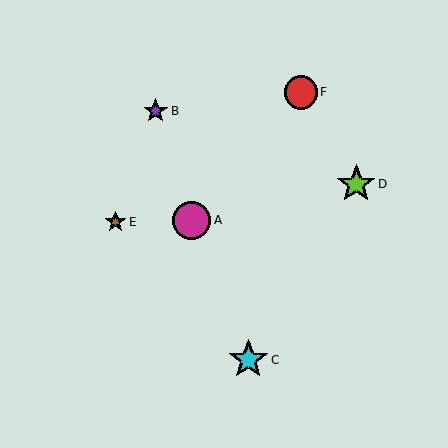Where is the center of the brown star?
The center of the brown star is at (115, 222).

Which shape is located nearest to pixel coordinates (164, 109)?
The purple star (labeled B) at (156, 111) is nearest to that location.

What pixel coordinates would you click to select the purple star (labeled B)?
Click at (156, 111) to select the purple star B.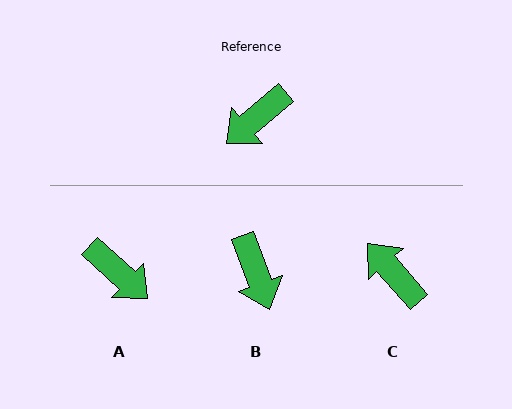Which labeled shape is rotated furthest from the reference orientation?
A, about 98 degrees away.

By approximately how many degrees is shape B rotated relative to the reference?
Approximately 70 degrees counter-clockwise.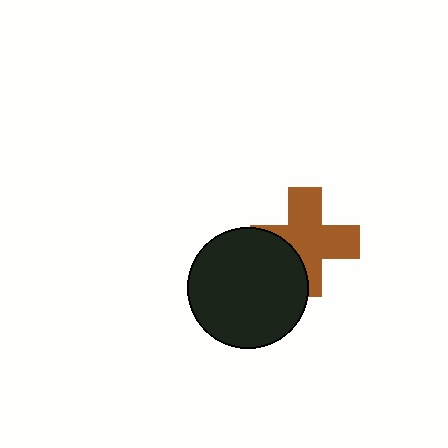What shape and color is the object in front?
The object in front is a black circle.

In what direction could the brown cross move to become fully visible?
The brown cross could move toward the upper-right. That would shift it out from behind the black circle entirely.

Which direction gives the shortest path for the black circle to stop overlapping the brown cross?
Moving toward the lower-left gives the shortest separation.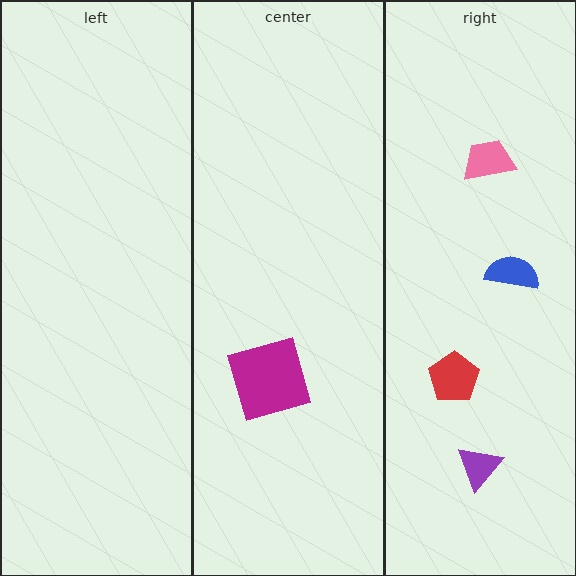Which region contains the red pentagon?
The right region.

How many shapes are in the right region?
4.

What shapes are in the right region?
The blue semicircle, the purple triangle, the pink trapezoid, the red pentagon.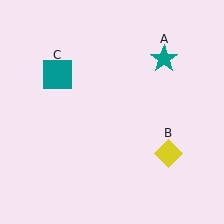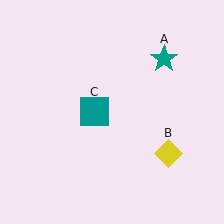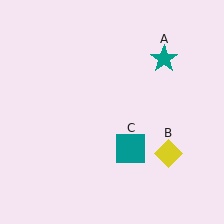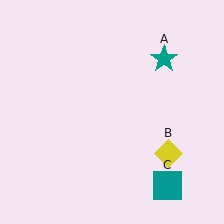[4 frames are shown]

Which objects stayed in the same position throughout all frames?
Teal star (object A) and yellow diamond (object B) remained stationary.